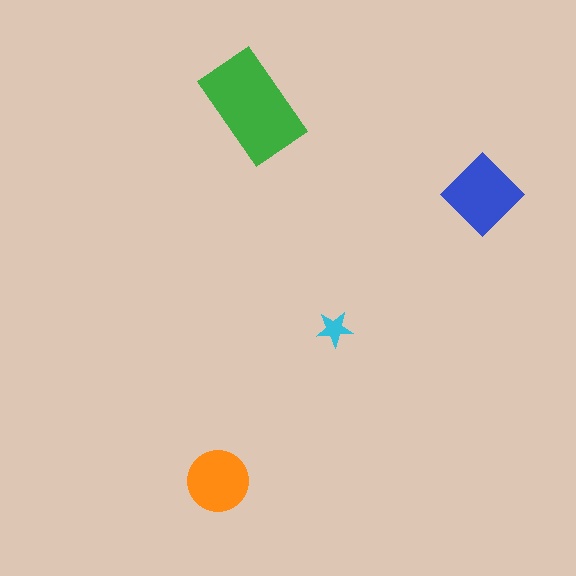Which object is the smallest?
The cyan star.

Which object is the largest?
The green rectangle.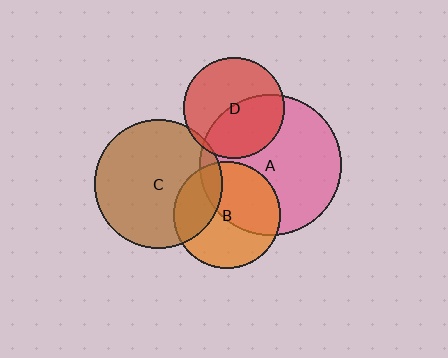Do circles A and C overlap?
Yes.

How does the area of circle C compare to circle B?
Approximately 1.4 times.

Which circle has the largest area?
Circle A (pink).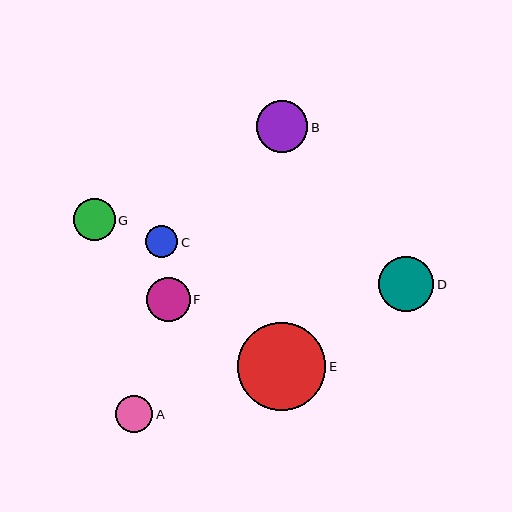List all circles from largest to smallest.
From largest to smallest: E, D, B, F, G, A, C.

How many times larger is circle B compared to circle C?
Circle B is approximately 1.6 times the size of circle C.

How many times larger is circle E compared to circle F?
Circle E is approximately 2.0 times the size of circle F.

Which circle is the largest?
Circle E is the largest with a size of approximately 88 pixels.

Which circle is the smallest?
Circle C is the smallest with a size of approximately 32 pixels.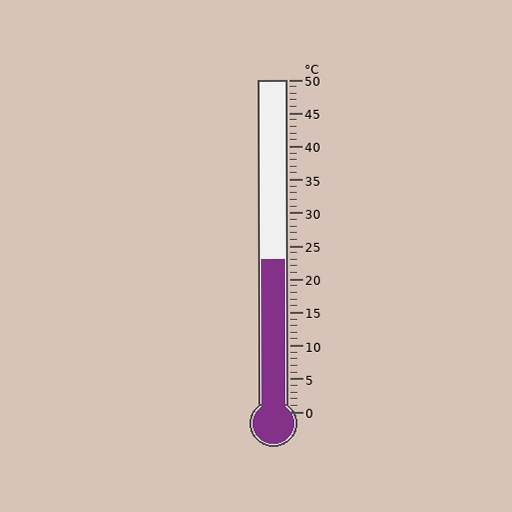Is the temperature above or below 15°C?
The temperature is above 15°C.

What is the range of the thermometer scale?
The thermometer scale ranges from 0°C to 50°C.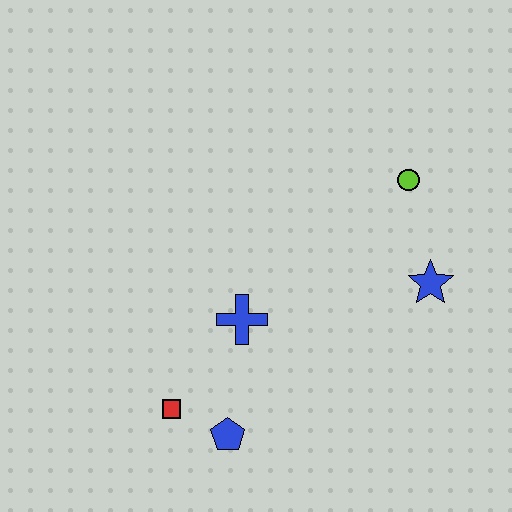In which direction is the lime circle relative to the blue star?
The lime circle is above the blue star.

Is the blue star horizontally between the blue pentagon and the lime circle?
No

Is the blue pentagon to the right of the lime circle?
No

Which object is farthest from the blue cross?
The lime circle is farthest from the blue cross.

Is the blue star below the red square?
No